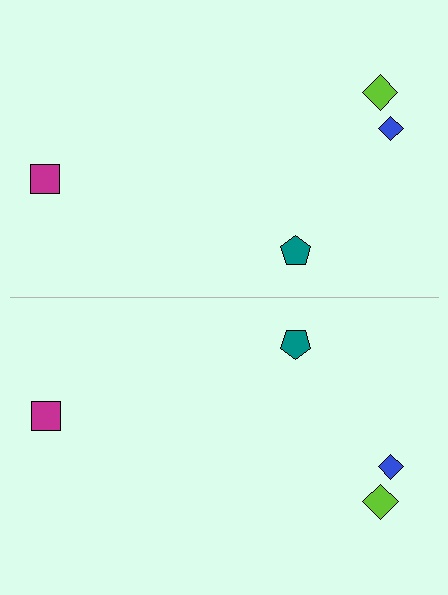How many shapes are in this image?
There are 8 shapes in this image.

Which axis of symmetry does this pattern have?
The pattern has a horizontal axis of symmetry running through the center of the image.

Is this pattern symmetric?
Yes, this pattern has bilateral (reflection) symmetry.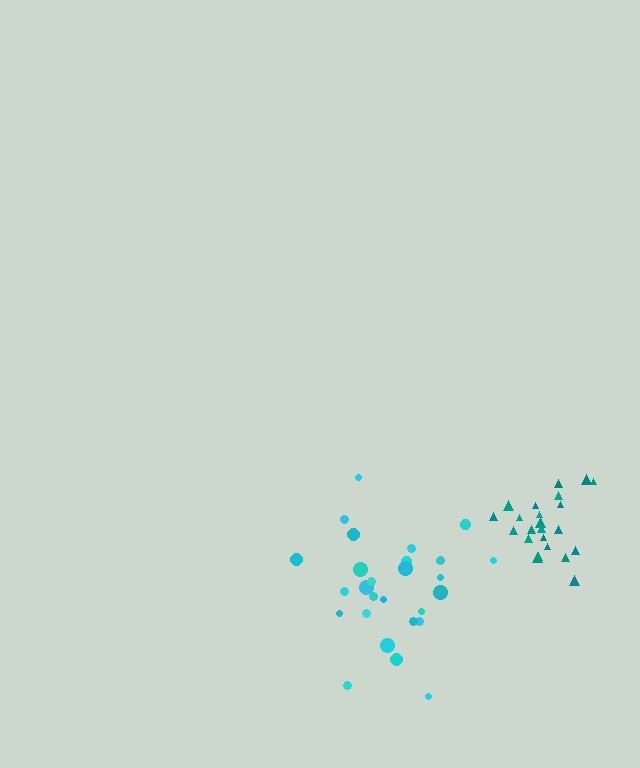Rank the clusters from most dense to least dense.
teal, cyan.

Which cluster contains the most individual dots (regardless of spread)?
Cyan (29).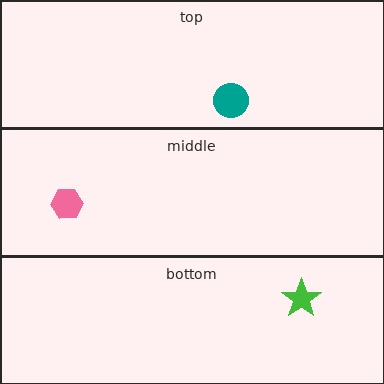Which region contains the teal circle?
The top region.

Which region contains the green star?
The bottom region.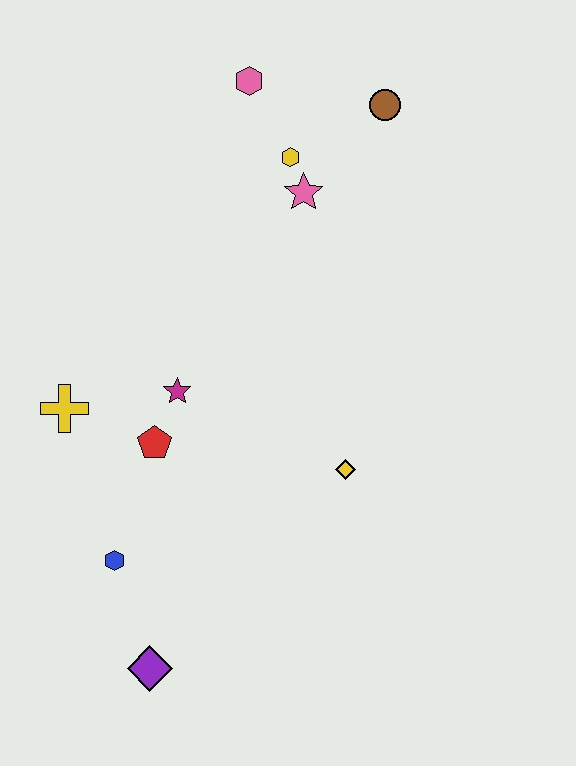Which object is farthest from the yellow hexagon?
The purple diamond is farthest from the yellow hexagon.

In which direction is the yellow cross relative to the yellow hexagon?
The yellow cross is below the yellow hexagon.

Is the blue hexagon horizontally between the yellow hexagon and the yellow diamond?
No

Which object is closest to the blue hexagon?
The purple diamond is closest to the blue hexagon.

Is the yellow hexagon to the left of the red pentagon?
No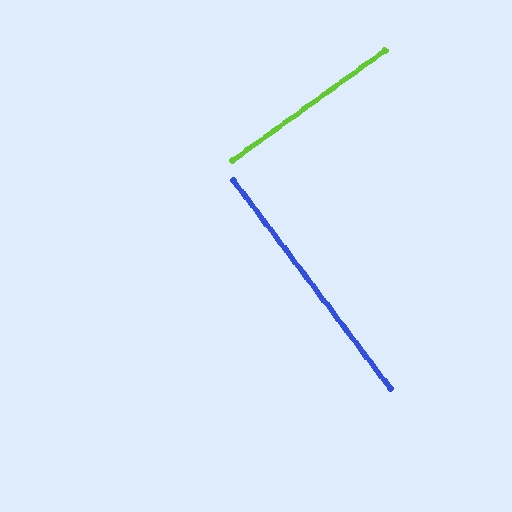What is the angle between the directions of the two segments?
Approximately 89 degrees.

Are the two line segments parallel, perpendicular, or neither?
Perpendicular — they meet at approximately 89°.